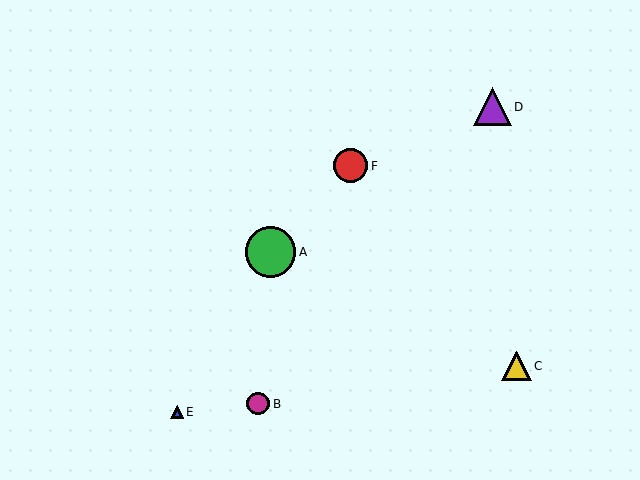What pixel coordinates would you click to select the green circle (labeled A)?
Click at (270, 252) to select the green circle A.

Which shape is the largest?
The green circle (labeled A) is the largest.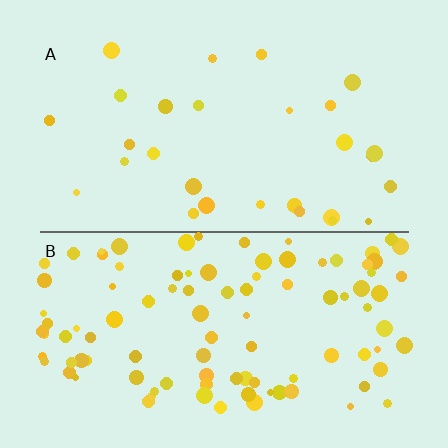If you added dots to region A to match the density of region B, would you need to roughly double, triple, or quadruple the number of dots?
Approximately triple.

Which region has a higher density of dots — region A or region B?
B (the bottom).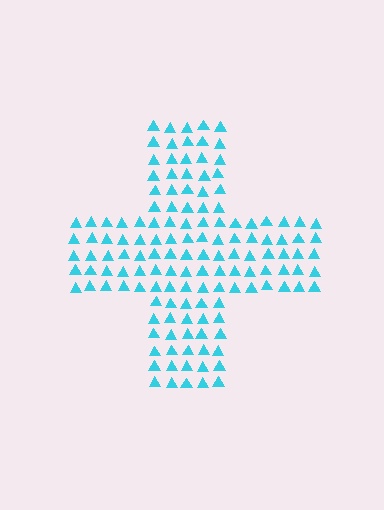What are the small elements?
The small elements are triangles.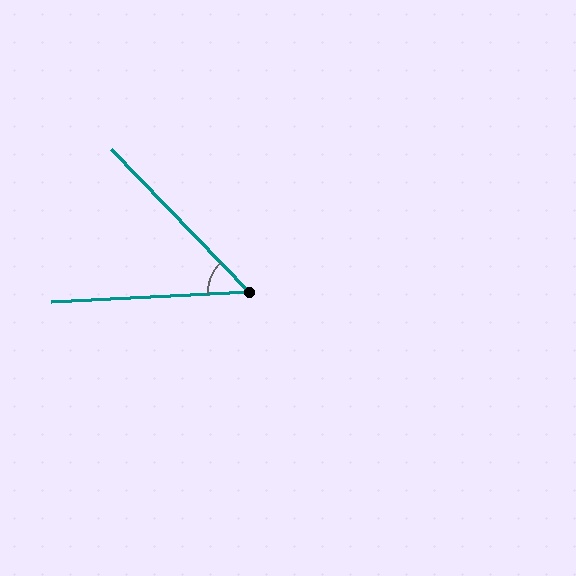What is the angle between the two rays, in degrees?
Approximately 49 degrees.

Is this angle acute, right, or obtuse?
It is acute.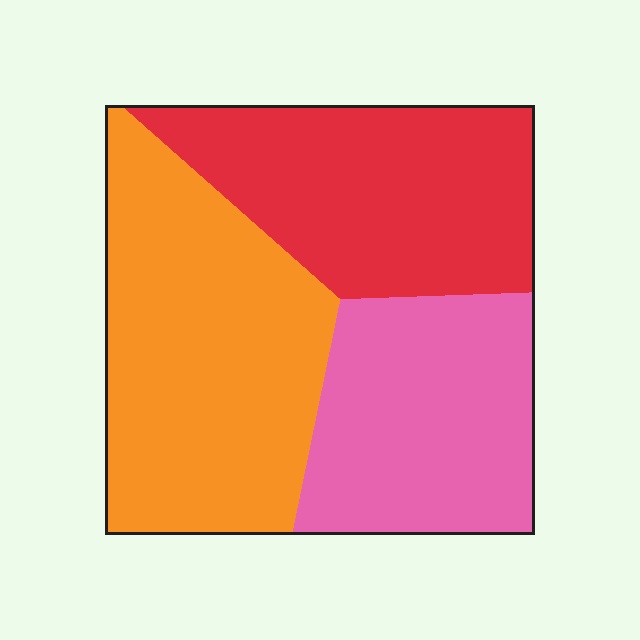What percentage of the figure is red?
Red covers 32% of the figure.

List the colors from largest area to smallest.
From largest to smallest: orange, red, pink.